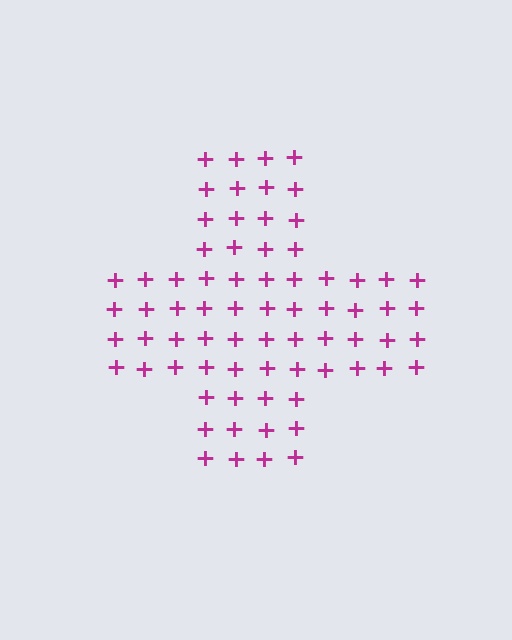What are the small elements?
The small elements are plus signs.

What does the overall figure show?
The overall figure shows a cross.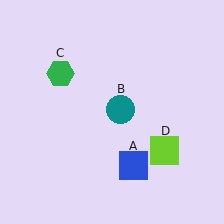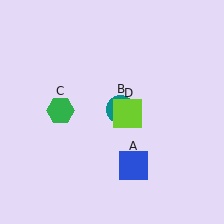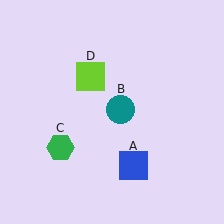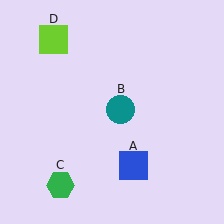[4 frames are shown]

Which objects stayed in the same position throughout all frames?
Blue square (object A) and teal circle (object B) remained stationary.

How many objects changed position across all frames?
2 objects changed position: green hexagon (object C), lime square (object D).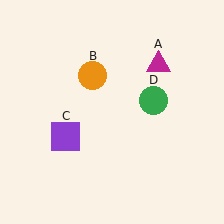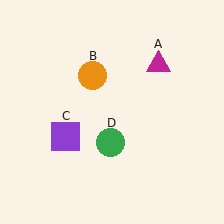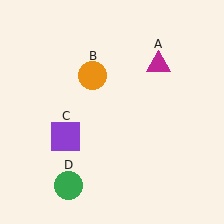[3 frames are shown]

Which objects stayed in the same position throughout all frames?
Magenta triangle (object A) and orange circle (object B) and purple square (object C) remained stationary.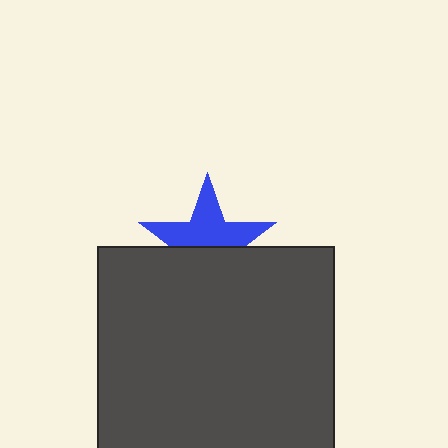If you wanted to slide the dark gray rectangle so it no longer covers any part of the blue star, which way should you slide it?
Slide it down — that is the most direct way to separate the two shapes.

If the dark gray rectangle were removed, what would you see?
You would see the complete blue star.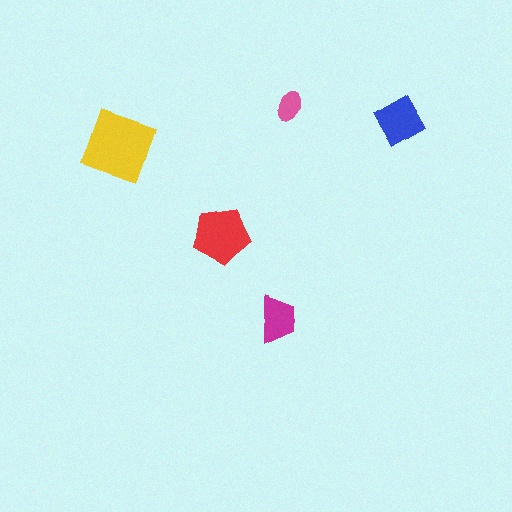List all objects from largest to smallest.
The yellow square, the red pentagon, the blue diamond, the magenta trapezoid, the pink ellipse.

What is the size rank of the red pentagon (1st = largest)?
2nd.